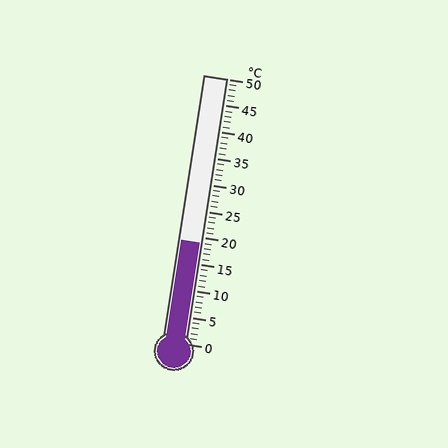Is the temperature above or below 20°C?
The temperature is below 20°C.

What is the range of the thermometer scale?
The thermometer scale ranges from 0°C to 50°C.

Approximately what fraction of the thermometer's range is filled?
The thermometer is filled to approximately 40% of its range.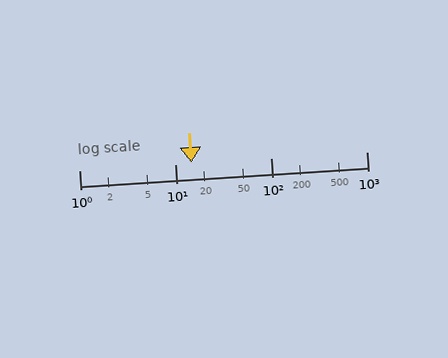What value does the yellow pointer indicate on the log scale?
The pointer indicates approximately 15.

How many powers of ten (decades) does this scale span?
The scale spans 3 decades, from 1 to 1000.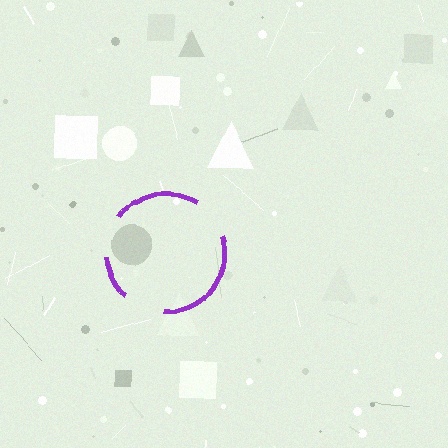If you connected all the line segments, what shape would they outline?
They would outline a circle.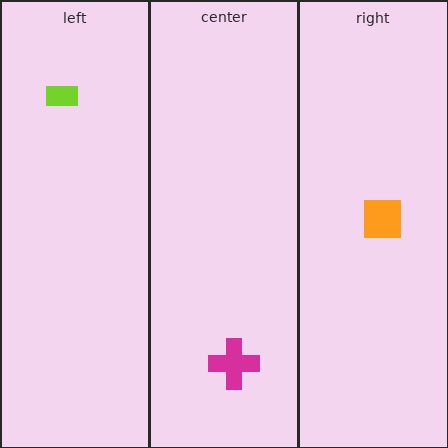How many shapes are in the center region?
1.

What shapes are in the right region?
The orange square.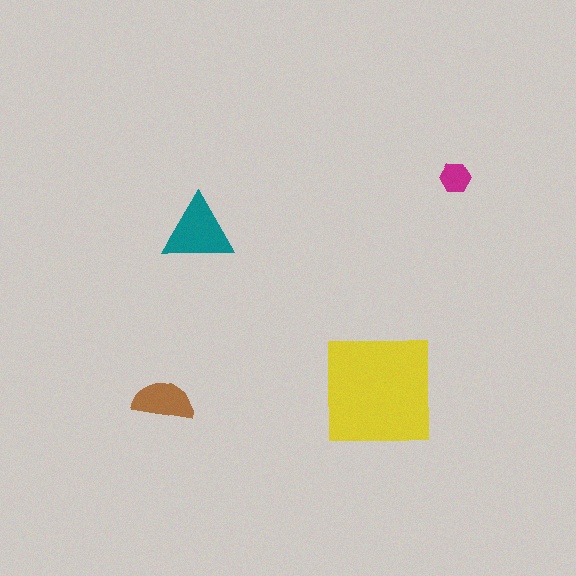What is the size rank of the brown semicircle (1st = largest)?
3rd.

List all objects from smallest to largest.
The magenta hexagon, the brown semicircle, the teal triangle, the yellow square.